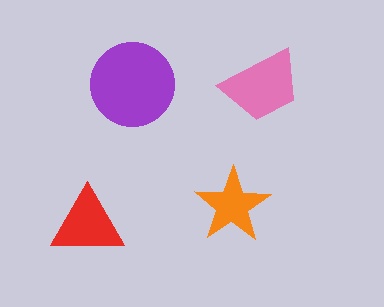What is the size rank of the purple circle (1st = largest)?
1st.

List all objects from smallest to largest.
The orange star, the red triangle, the pink trapezoid, the purple circle.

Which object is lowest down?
The red triangle is bottommost.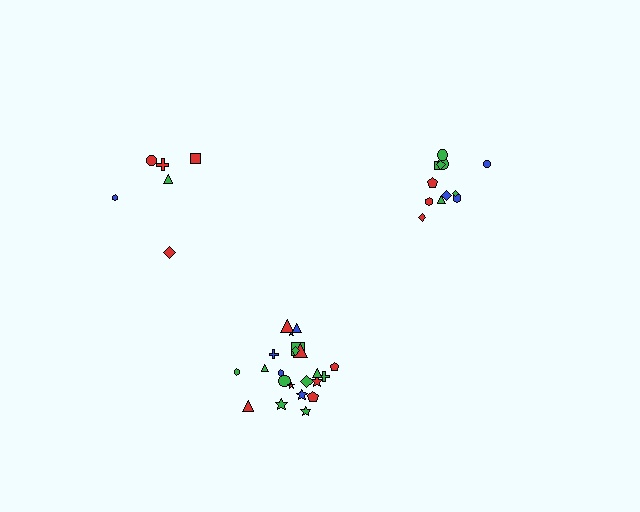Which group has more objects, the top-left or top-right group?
The top-right group.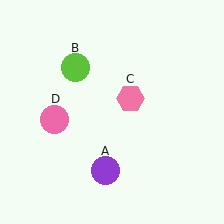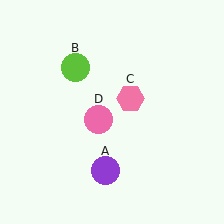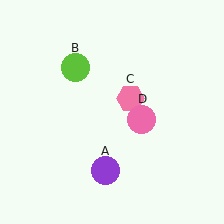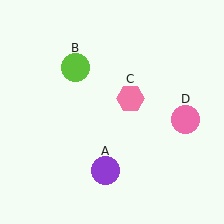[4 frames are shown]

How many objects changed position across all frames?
1 object changed position: pink circle (object D).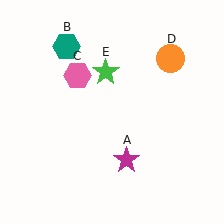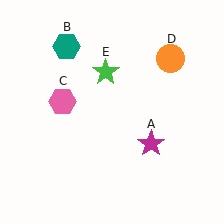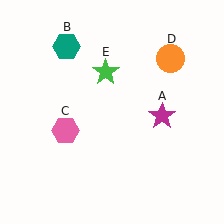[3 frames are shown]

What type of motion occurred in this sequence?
The magenta star (object A), pink hexagon (object C) rotated counterclockwise around the center of the scene.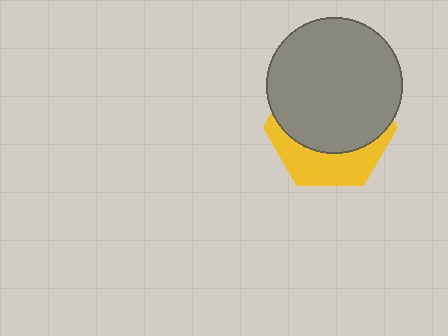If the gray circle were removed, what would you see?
You would see the complete yellow hexagon.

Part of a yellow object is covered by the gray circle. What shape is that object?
It is a hexagon.